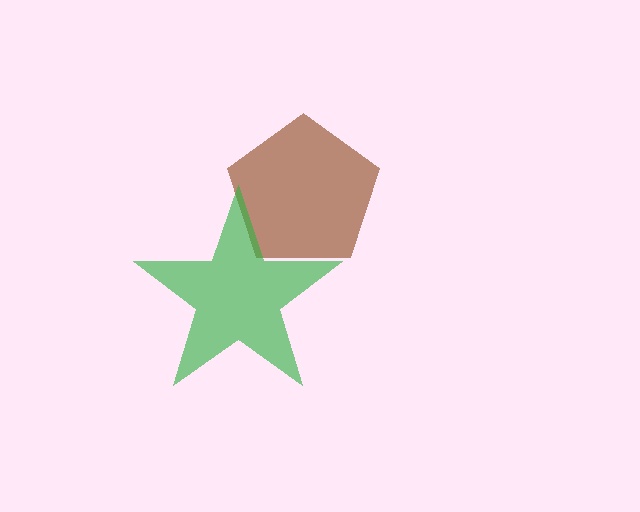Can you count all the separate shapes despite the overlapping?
Yes, there are 2 separate shapes.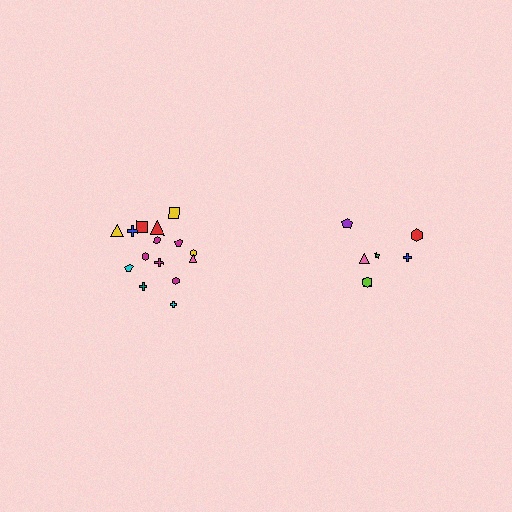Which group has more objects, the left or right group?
The left group.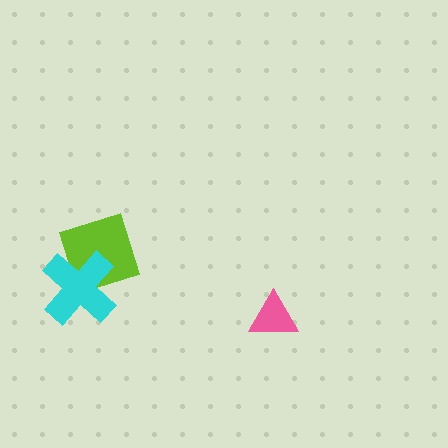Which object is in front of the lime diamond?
The cyan cross is in front of the lime diamond.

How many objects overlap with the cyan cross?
1 object overlaps with the cyan cross.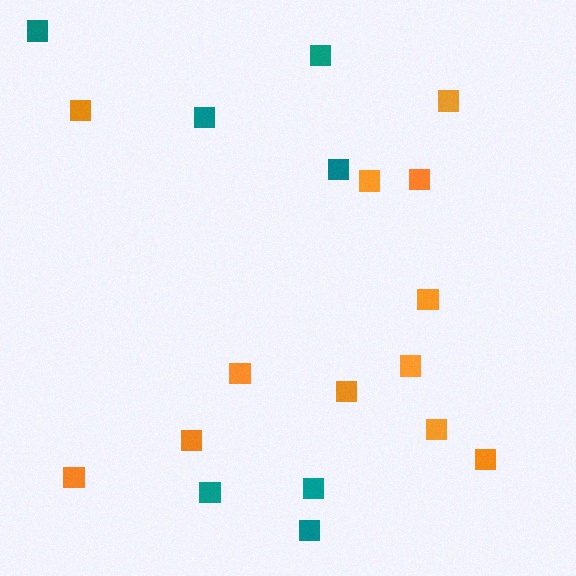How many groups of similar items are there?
There are 2 groups: one group of orange squares (12) and one group of teal squares (7).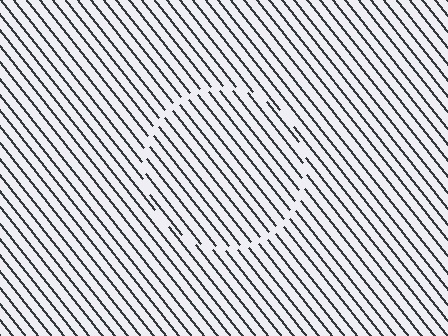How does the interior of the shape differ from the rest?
The interior of the shape contains the same grating, shifted by half a period — the contour is defined by the phase discontinuity where line-ends from the inner and outer gratings abut.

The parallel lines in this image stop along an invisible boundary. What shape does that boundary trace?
An illusory circle. The interior of the shape contains the same grating, shifted by half a period — the contour is defined by the phase discontinuity where line-ends from the inner and outer gratings abut.